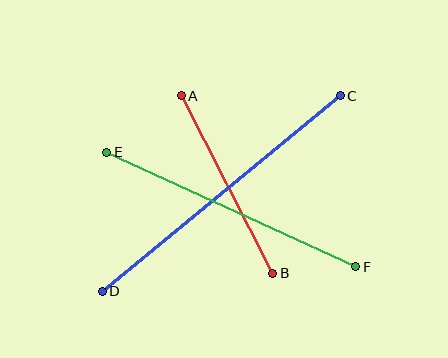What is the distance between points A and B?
The distance is approximately 200 pixels.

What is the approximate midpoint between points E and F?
The midpoint is at approximately (231, 210) pixels.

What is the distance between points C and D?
The distance is approximately 308 pixels.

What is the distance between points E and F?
The distance is approximately 274 pixels.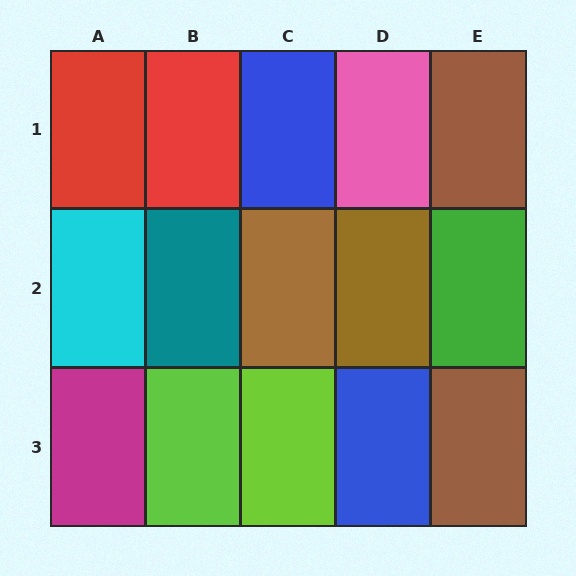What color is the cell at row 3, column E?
Brown.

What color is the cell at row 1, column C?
Blue.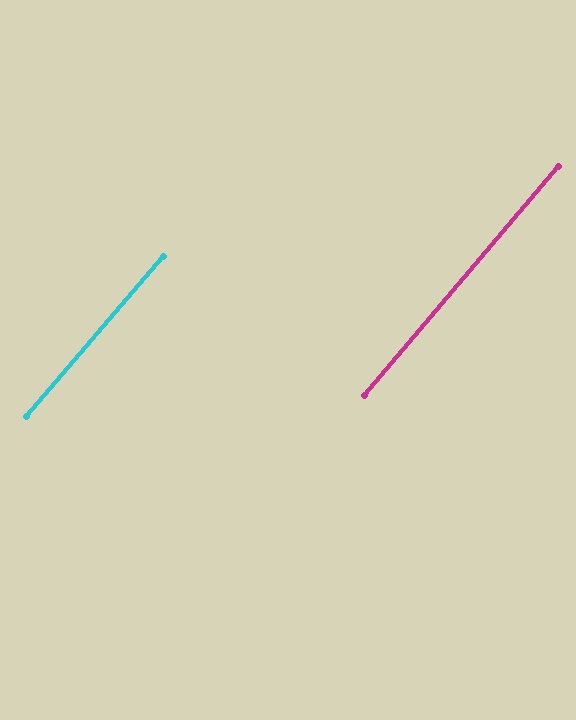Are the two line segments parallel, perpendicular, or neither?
Parallel — their directions differ by only 0.4°.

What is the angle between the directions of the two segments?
Approximately 0 degrees.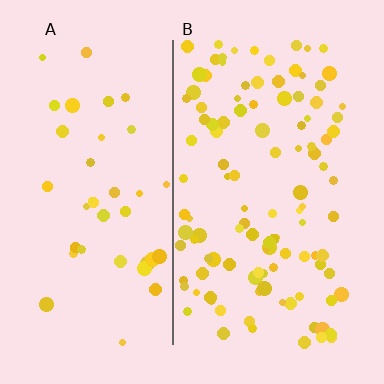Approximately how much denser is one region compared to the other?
Approximately 2.8× — region B over region A.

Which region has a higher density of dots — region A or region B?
B (the right).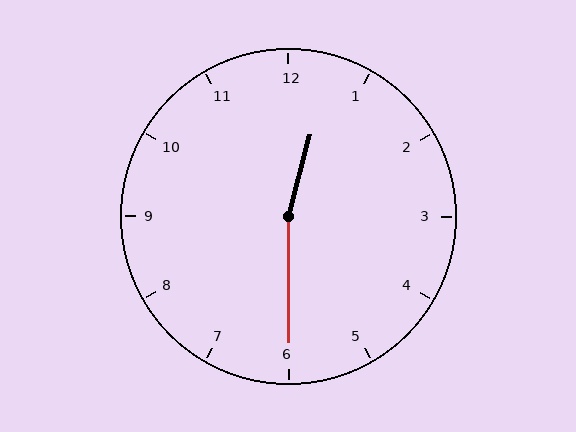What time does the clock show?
12:30.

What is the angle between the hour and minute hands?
Approximately 165 degrees.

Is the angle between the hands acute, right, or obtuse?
It is obtuse.